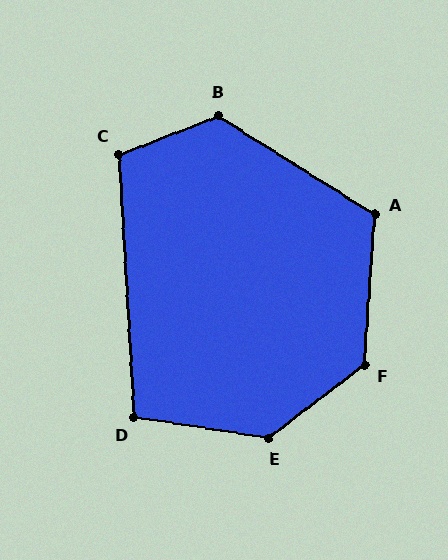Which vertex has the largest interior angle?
E, at approximately 134 degrees.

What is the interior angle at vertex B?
Approximately 127 degrees (obtuse).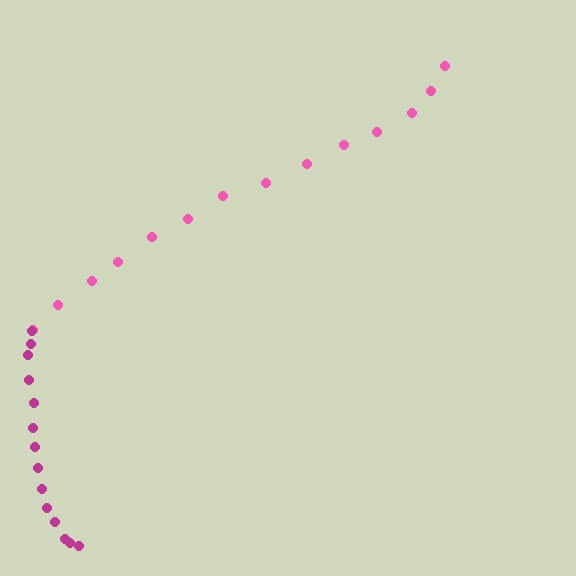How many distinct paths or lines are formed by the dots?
There are 2 distinct paths.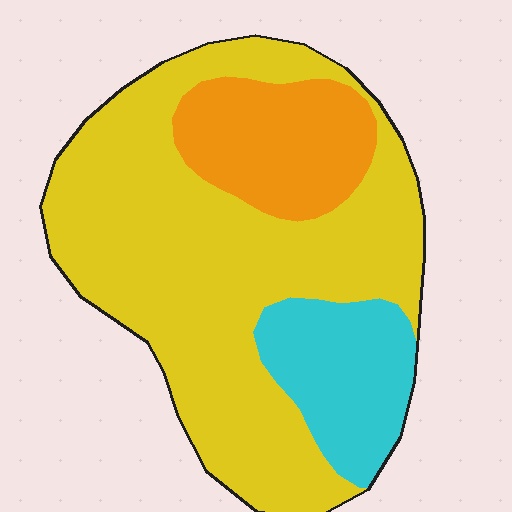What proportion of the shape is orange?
Orange covers 18% of the shape.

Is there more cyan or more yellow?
Yellow.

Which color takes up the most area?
Yellow, at roughly 65%.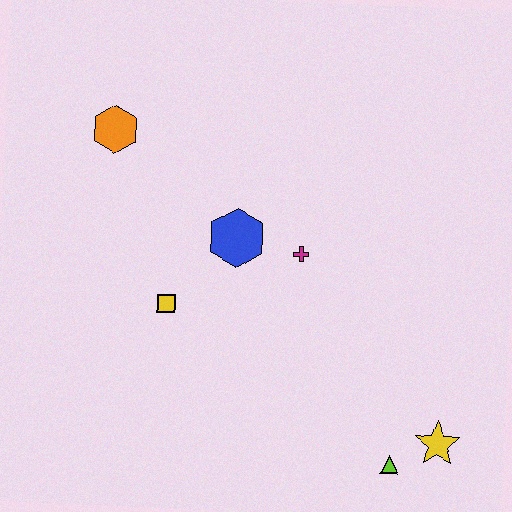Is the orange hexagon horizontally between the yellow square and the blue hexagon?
No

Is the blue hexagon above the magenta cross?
Yes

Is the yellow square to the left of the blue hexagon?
Yes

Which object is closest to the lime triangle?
The yellow star is closest to the lime triangle.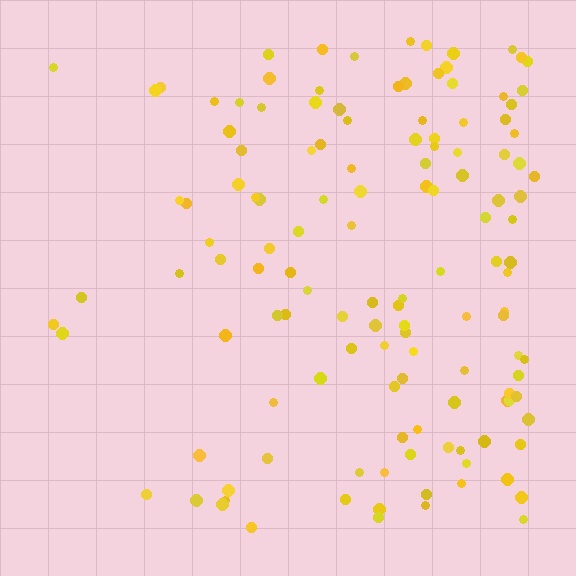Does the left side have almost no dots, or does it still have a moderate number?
Still a moderate number, just noticeably fewer than the right.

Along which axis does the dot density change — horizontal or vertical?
Horizontal.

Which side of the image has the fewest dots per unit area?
The left.